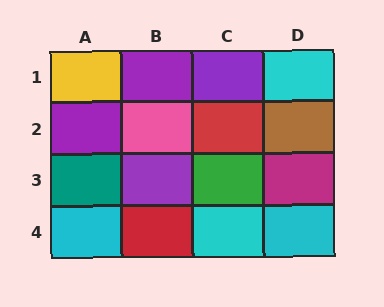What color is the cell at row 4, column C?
Cyan.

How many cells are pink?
1 cell is pink.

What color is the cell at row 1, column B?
Purple.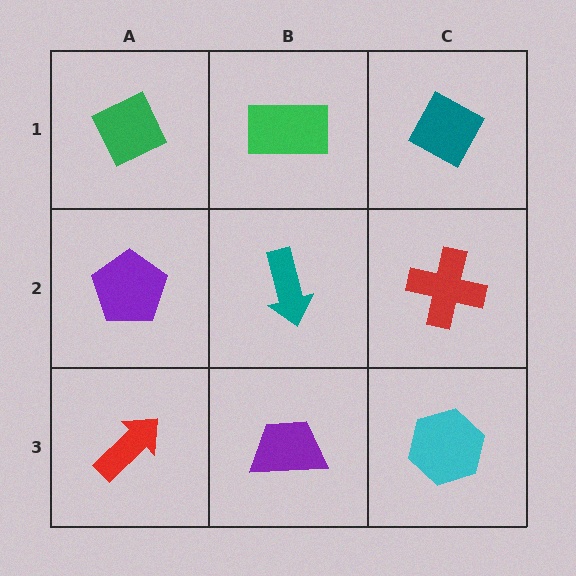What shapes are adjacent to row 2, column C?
A teal diamond (row 1, column C), a cyan hexagon (row 3, column C), a teal arrow (row 2, column B).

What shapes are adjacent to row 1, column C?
A red cross (row 2, column C), a green rectangle (row 1, column B).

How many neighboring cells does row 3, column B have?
3.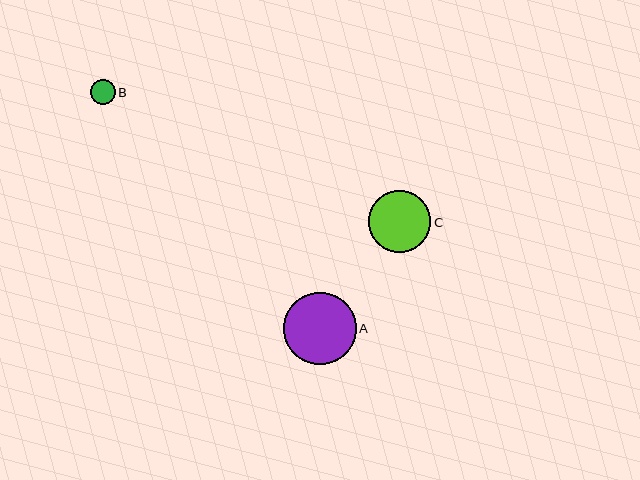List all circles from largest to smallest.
From largest to smallest: A, C, B.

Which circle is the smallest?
Circle B is the smallest with a size of approximately 25 pixels.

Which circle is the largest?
Circle A is the largest with a size of approximately 72 pixels.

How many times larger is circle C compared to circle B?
Circle C is approximately 2.5 times the size of circle B.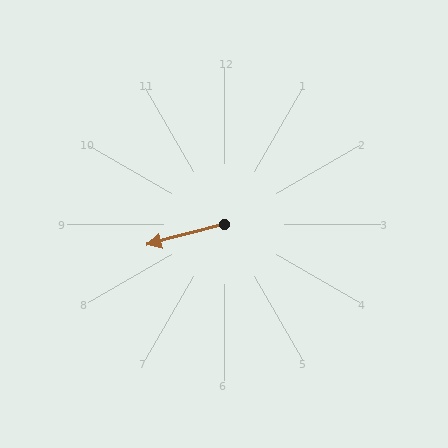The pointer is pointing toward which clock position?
Roughly 8 o'clock.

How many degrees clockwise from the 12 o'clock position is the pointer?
Approximately 255 degrees.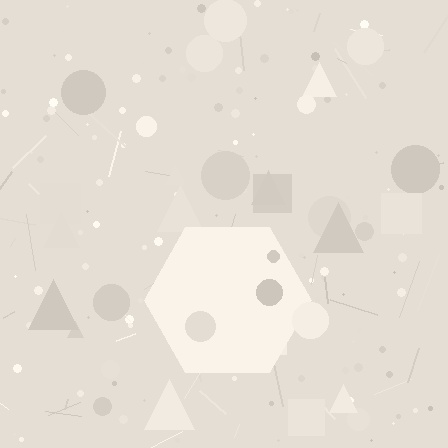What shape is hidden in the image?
A hexagon is hidden in the image.